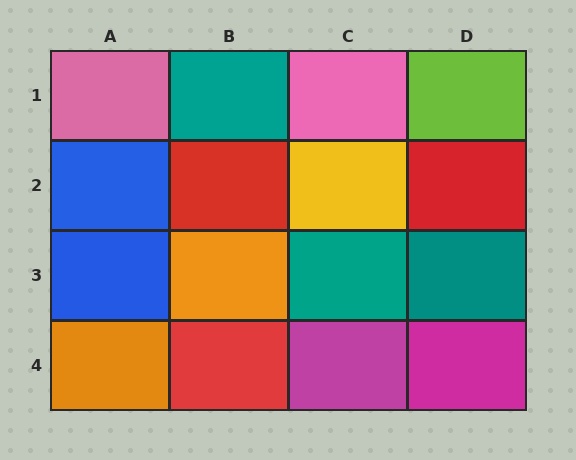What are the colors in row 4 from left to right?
Orange, red, magenta, magenta.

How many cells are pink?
2 cells are pink.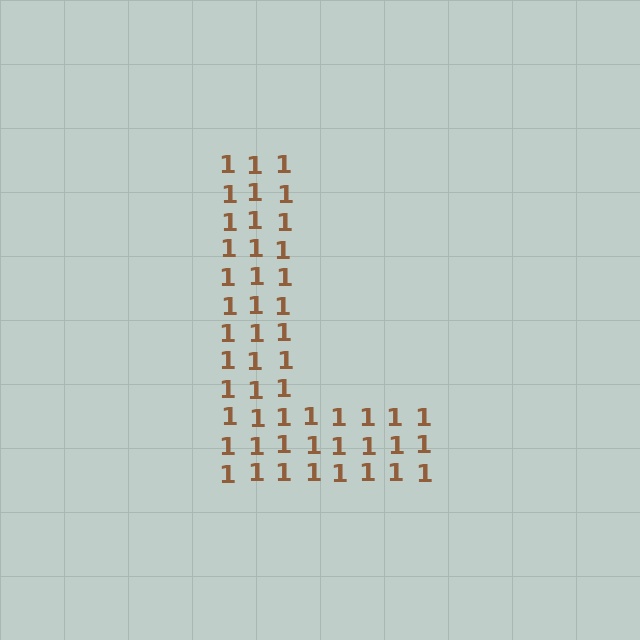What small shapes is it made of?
It is made of small digit 1's.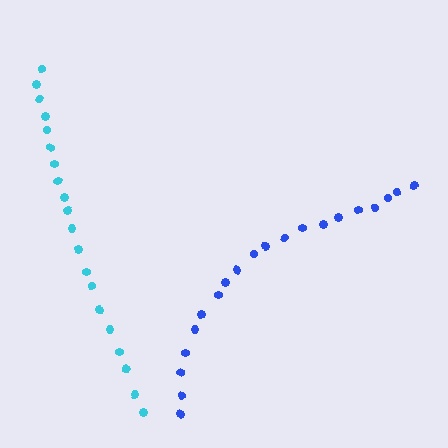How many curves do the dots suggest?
There are 2 distinct paths.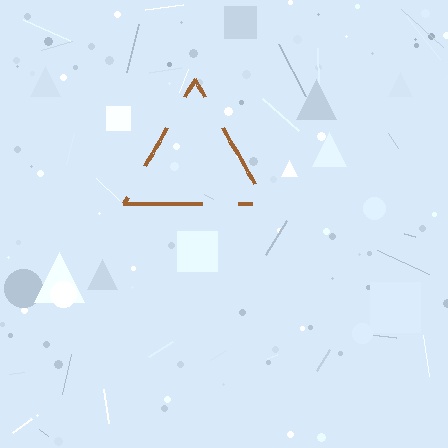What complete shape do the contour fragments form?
The contour fragments form a triangle.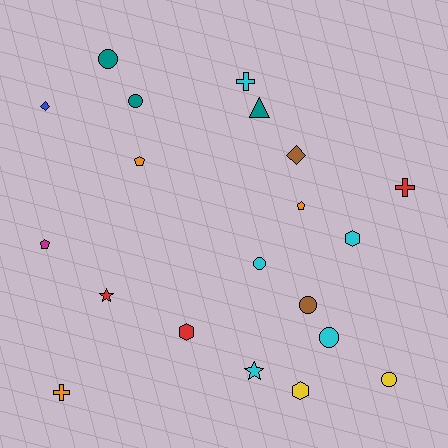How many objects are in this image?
There are 20 objects.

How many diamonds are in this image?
There are 2 diamonds.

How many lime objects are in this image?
There are no lime objects.